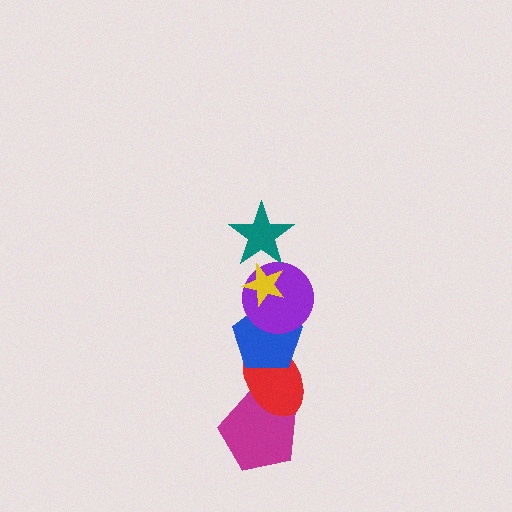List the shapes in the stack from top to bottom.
From top to bottom: the yellow star, the teal star, the purple circle, the blue pentagon, the red ellipse, the magenta pentagon.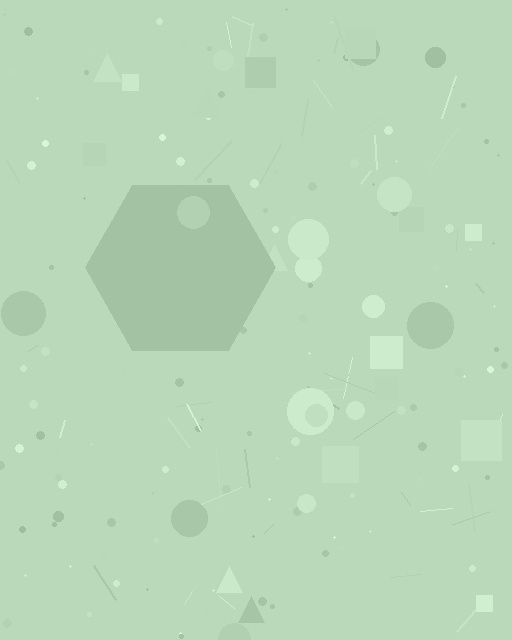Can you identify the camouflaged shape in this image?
The camouflaged shape is a hexagon.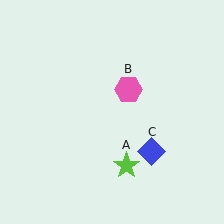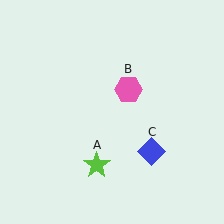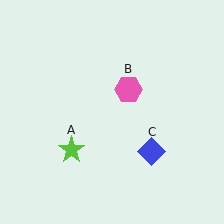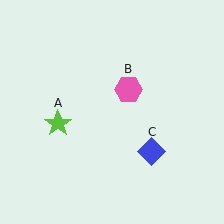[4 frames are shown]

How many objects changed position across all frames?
1 object changed position: lime star (object A).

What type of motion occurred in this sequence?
The lime star (object A) rotated clockwise around the center of the scene.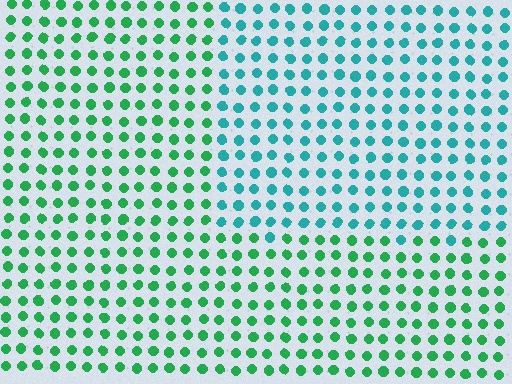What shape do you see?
I see a rectangle.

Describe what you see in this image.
The image is filled with small green elements in a uniform arrangement. A rectangle-shaped region is visible where the elements are tinted to a slightly different hue, forming a subtle color boundary.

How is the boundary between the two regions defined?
The boundary is defined purely by a slight shift in hue (about 39 degrees). Spacing, size, and orientation are identical on both sides.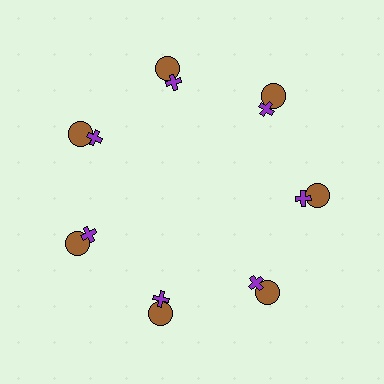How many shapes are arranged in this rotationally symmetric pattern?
There are 14 shapes, arranged in 7 groups of 2.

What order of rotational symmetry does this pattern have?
This pattern has 7-fold rotational symmetry.